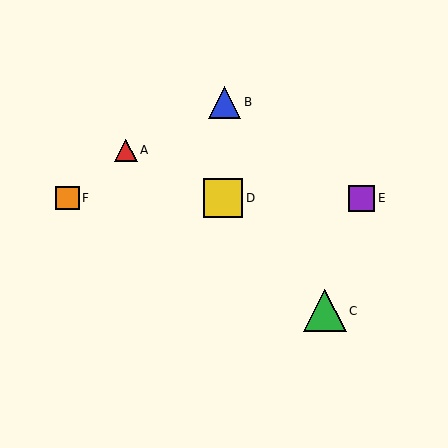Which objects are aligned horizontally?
Objects D, E, F are aligned horizontally.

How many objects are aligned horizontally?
3 objects (D, E, F) are aligned horizontally.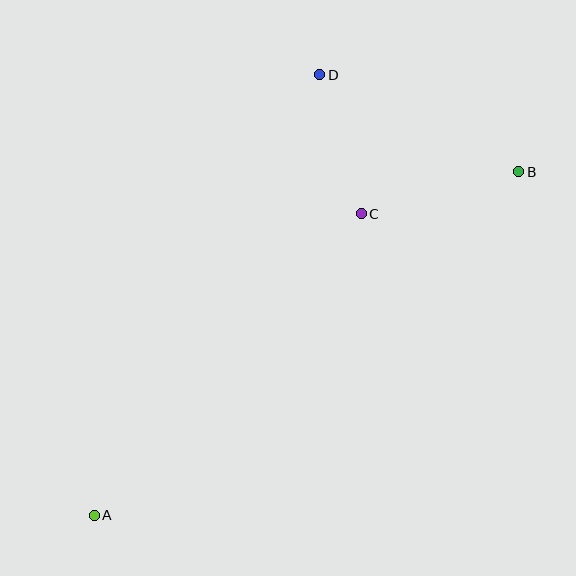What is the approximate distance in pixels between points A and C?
The distance between A and C is approximately 402 pixels.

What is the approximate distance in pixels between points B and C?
The distance between B and C is approximately 163 pixels.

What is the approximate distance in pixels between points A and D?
The distance between A and D is approximately 495 pixels.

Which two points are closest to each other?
Points C and D are closest to each other.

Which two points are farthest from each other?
Points A and B are farthest from each other.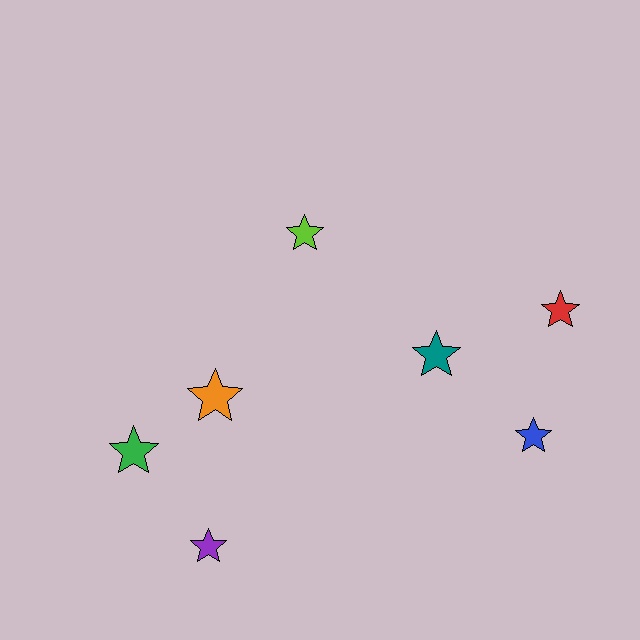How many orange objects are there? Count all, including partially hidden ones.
There is 1 orange object.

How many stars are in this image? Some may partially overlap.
There are 7 stars.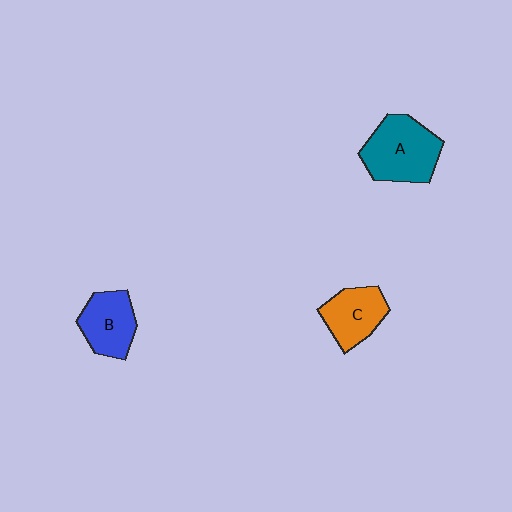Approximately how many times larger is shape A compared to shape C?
Approximately 1.4 times.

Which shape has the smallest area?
Shape C (orange).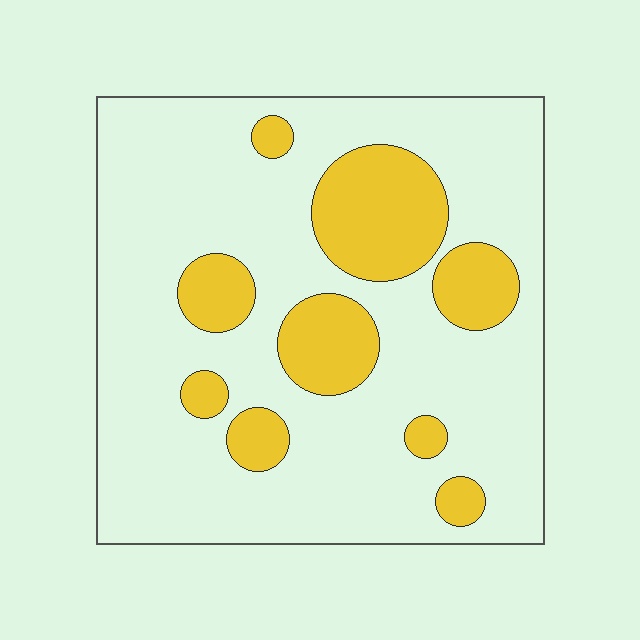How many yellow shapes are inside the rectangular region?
9.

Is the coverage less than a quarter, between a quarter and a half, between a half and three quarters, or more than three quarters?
Less than a quarter.